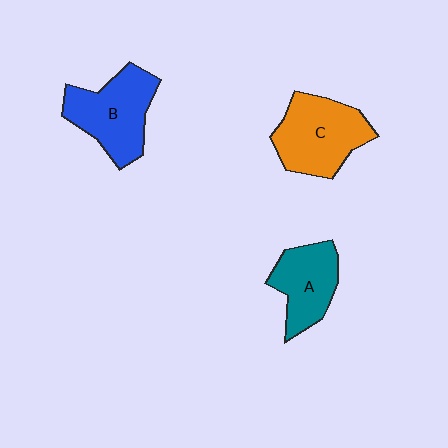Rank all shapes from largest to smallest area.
From largest to smallest: C (orange), B (blue), A (teal).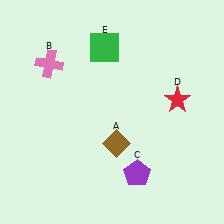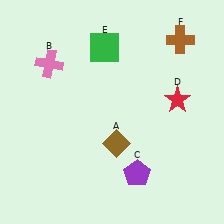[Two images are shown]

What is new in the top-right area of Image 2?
A brown cross (F) was added in the top-right area of Image 2.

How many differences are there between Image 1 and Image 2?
There is 1 difference between the two images.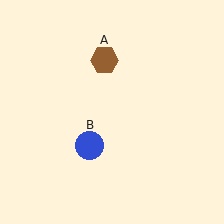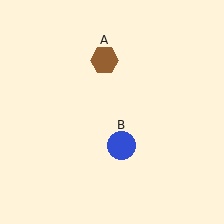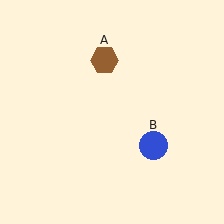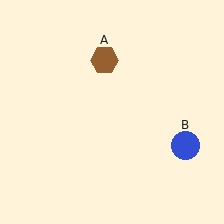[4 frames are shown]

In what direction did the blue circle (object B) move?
The blue circle (object B) moved right.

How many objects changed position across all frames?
1 object changed position: blue circle (object B).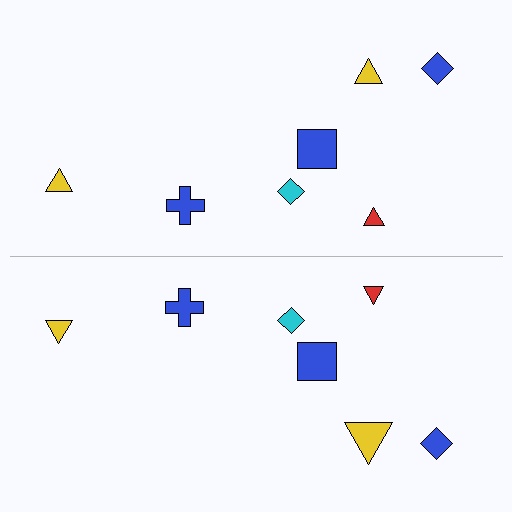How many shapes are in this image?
There are 14 shapes in this image.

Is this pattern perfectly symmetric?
No, the pattern is not perfectly symmetric. The yellow triangle on the bottom side has a different size than its mirror counterpart.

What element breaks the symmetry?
The yellow triangle on the bottom side has a different size than its mirror counterpart.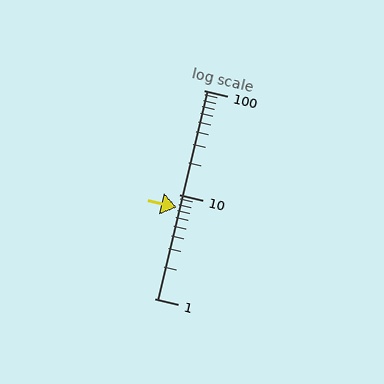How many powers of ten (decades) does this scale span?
The scale spans 2 decades, from 1 to 100.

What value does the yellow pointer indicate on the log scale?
The pointer indicates approximately 7.4.